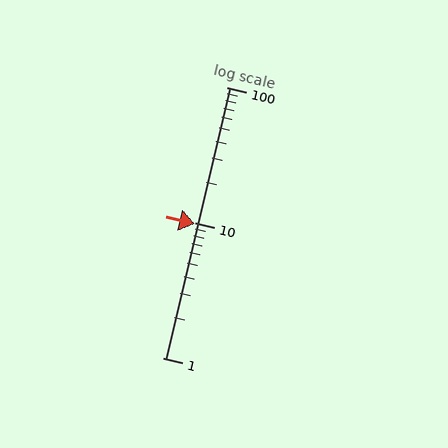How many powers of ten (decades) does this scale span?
The scale spans 2 decades, from 1 to 100.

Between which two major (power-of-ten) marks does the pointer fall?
The pointer is between 1 and 10.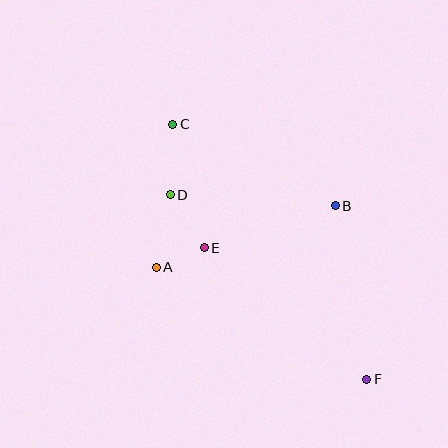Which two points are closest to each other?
Points A and E are closest to each other.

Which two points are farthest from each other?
Points C and F are farthest from each other.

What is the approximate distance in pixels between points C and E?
The distance between C and E is approximately 128 pixels.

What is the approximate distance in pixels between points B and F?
The distance between B and F is approximately 177 pixels.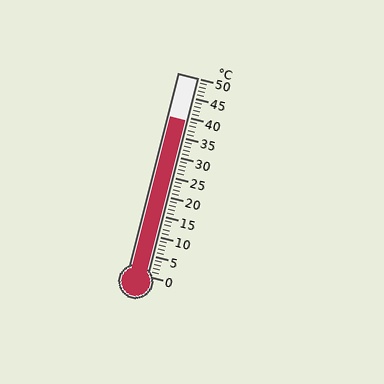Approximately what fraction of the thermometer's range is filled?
The thermometer is filled to approximately 80% of its range.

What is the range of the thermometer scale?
The thermometer scale ranges from 0°C to 50°C.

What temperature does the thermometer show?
The thermometer shows approximately 39°C.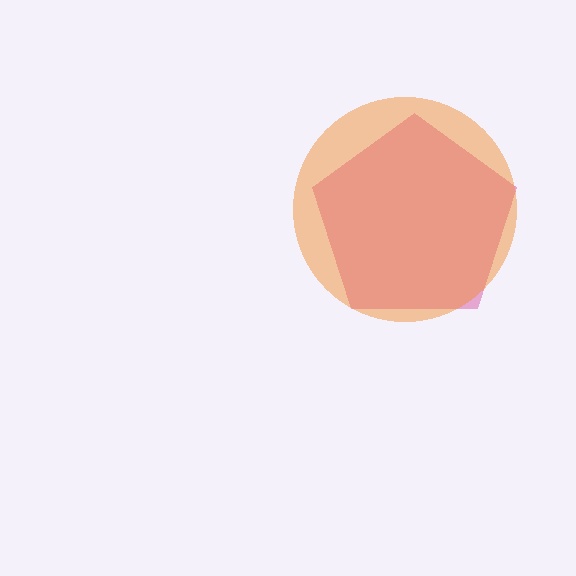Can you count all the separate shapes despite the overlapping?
Yes, there are 2 separate shapes.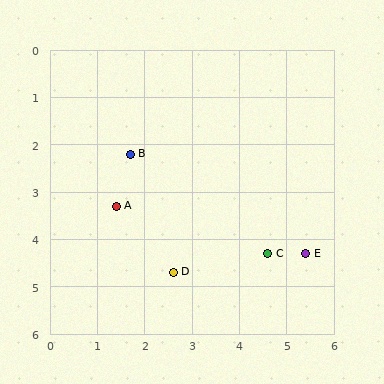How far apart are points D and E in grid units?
Points D and E are about 2.8 grid units apart.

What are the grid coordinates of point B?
Point B is at approximately (1.7, 2.2).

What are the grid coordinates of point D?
Point D is at approximately (2.6, 4.7).